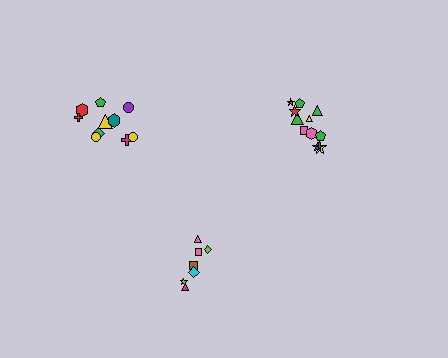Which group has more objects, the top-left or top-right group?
The top-right group.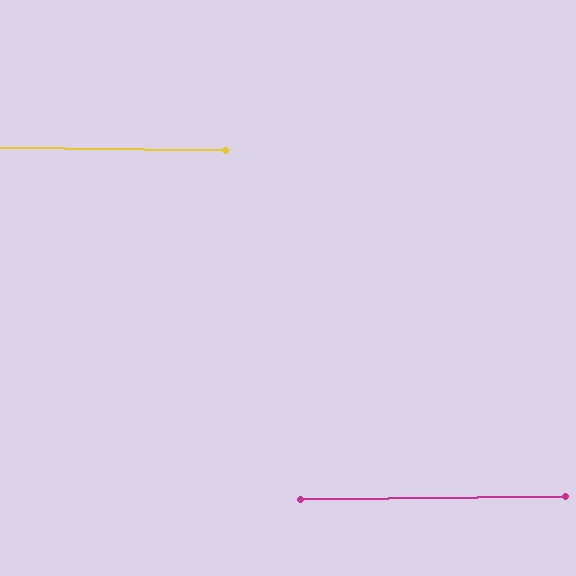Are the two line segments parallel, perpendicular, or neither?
Parallel — their directions differ by only 1.3°.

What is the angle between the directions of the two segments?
Approximately 1 degree.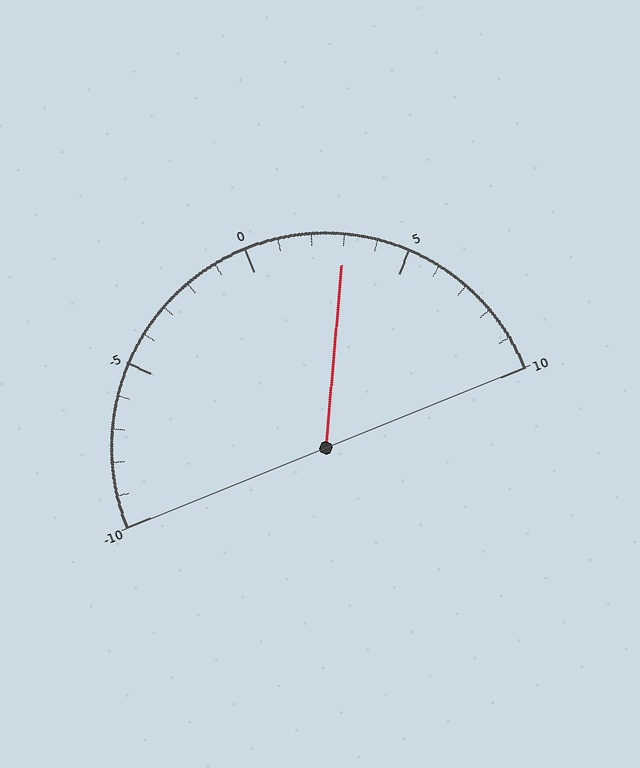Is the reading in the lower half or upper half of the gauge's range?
The reading is in the upper half of the range (-10 to 10).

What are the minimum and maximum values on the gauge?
The gauge ranges from -10 to 10.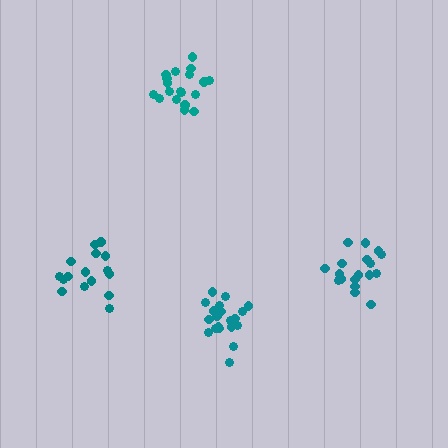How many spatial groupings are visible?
There are 4 spatial groupings.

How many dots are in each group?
Group 1: 20 dots, Group 2: 18 dots, Group 3: 16 dots, Group 4: 20 dots (74 total).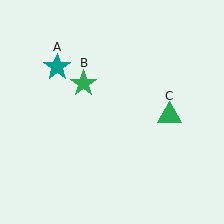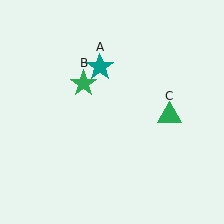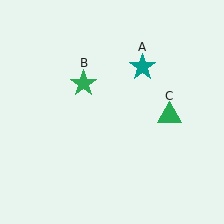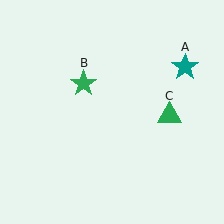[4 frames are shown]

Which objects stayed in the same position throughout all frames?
Green star (object B) and green triangle (object C) remained stationary.